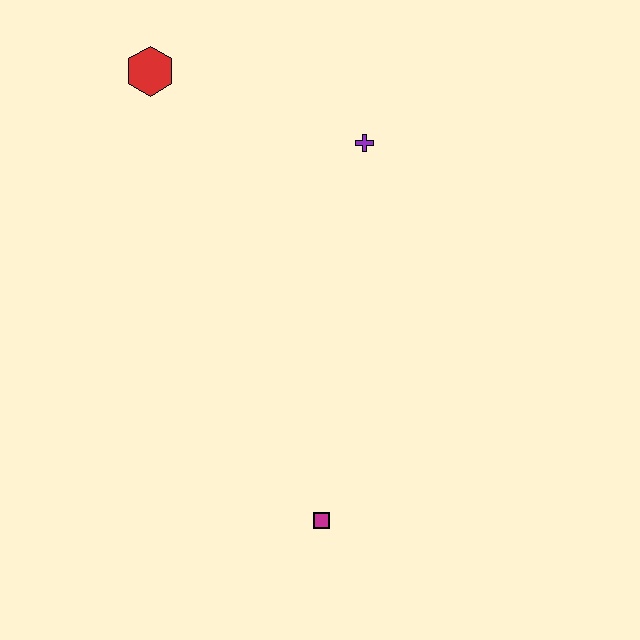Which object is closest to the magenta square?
The purple cross is closest to the magenta square.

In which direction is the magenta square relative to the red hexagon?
The magenta square is below the red hexagon.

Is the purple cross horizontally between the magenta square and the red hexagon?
No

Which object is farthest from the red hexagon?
The magenta square is farthest from the red hexagon.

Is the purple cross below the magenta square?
No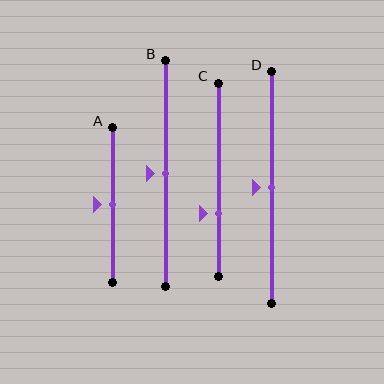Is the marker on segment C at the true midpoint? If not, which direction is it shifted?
No, the marker on segment C is shifted downward by about 17% of the segment length.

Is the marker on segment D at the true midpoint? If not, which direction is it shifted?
Yes, the marker on segment D is at the true midpoint.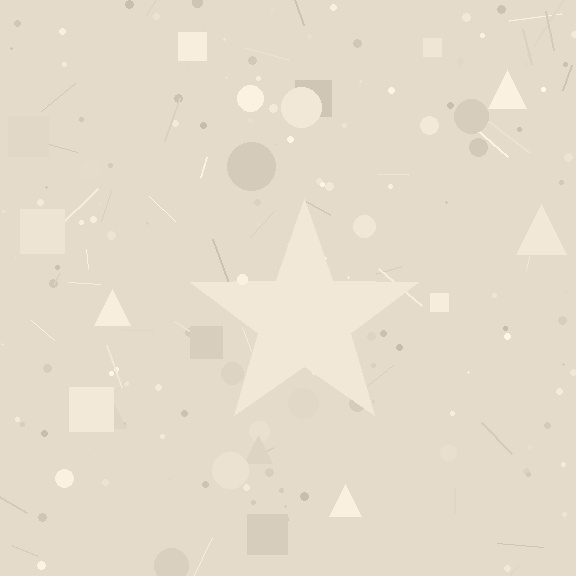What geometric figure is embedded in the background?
A star is embedded in the background.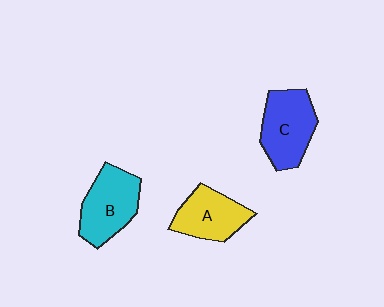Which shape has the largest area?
Shape C (blue).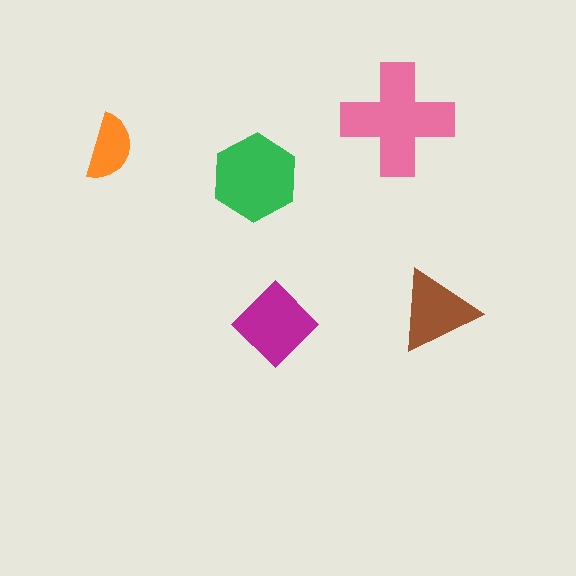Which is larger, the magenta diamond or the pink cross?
The pink cross.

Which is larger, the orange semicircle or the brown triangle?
The brown triangle.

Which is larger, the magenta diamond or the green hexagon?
The green hexagon.